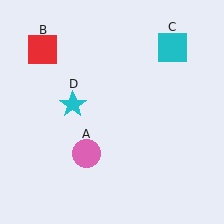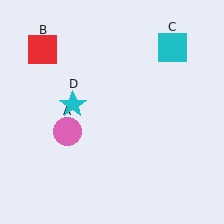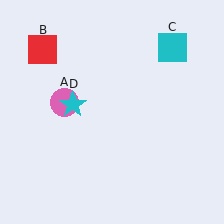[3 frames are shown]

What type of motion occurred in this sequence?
The pink circle (object A) rotated clockwise around the center of the scene.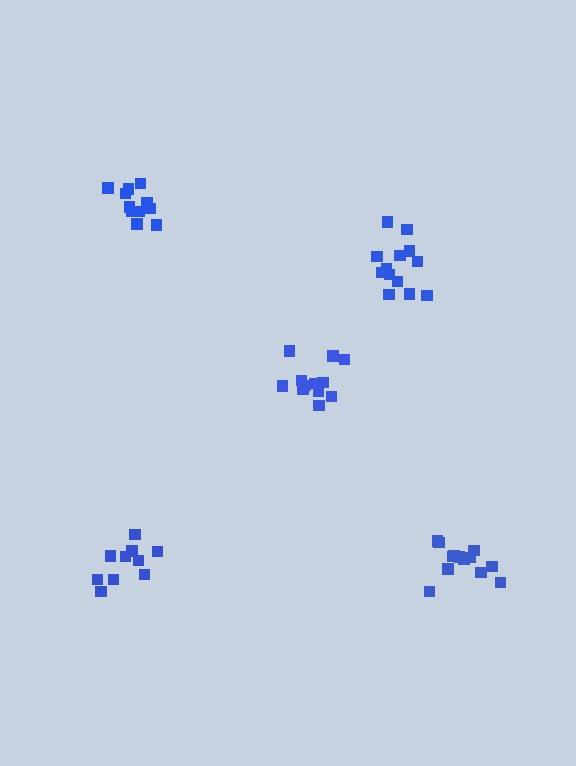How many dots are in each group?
Group 1: 11 dots, Group 2: 13 dots, Group 3: 12 dots, Group 4: 10 dots, Group 5: 13 dots (59 total).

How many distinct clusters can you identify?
There are 5 distinct clusters.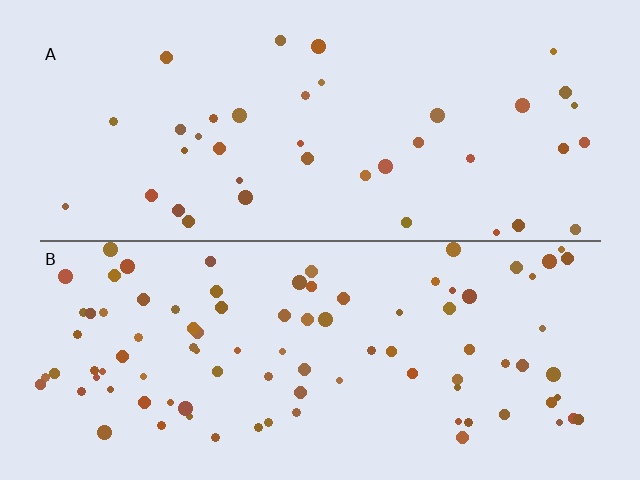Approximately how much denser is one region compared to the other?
Approximately 2.4× — region B over region A.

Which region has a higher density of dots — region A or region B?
B (the bottom).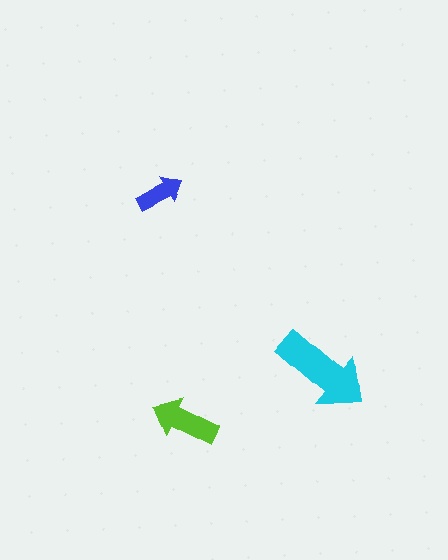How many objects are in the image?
There are 3 objects in the image.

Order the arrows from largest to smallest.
the cyan one, the lime one, the blue one.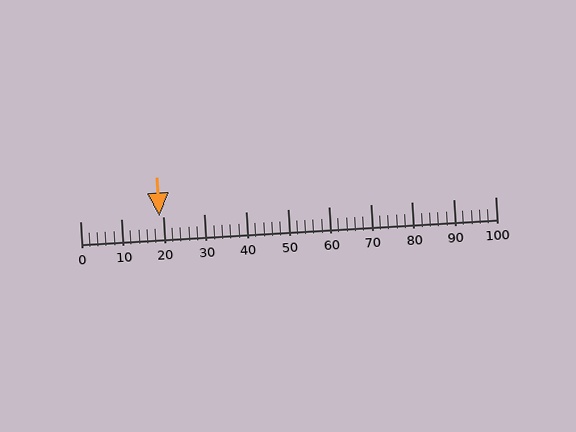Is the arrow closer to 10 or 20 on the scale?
The arrow is closer to 20.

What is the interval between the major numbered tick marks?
The major tick marks are spaced 10 units apart.